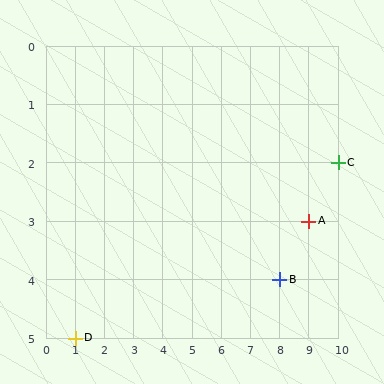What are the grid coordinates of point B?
Point B is at grid coordinates (8, 4).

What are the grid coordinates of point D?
Point D is at grid coordinates (1, 5).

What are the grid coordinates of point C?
Point C is at grid coordinates (10, 2).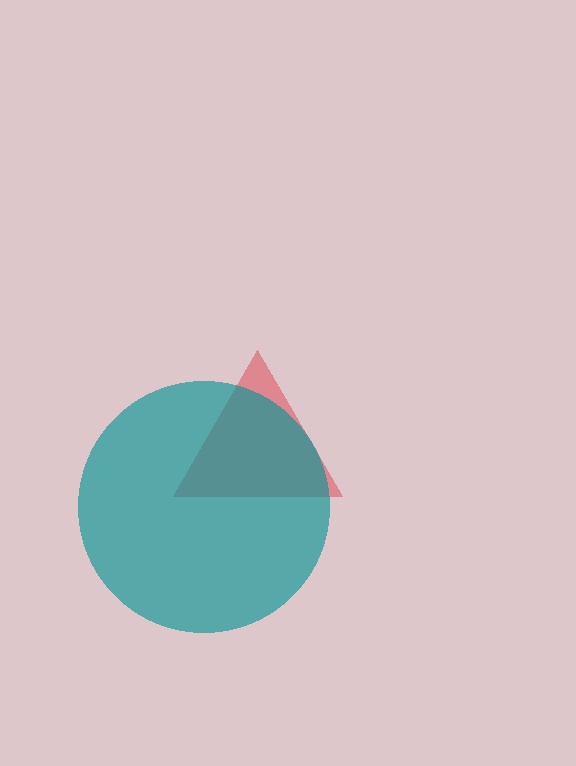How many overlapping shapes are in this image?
There are 2 overlapping shapes in the image.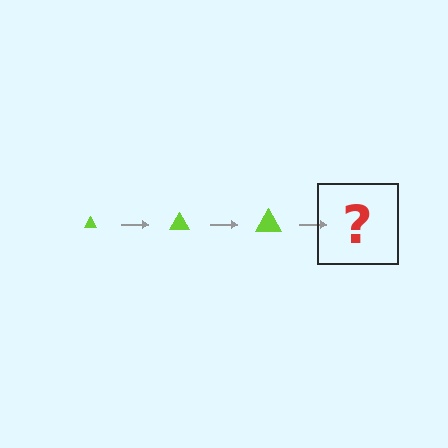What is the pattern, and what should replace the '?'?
The pattern is that the triangle gets progressively larger each step. The '?' should be a lime triangle, larger than the previous one.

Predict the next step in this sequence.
The next step is a lime triangle, larger than the previous one.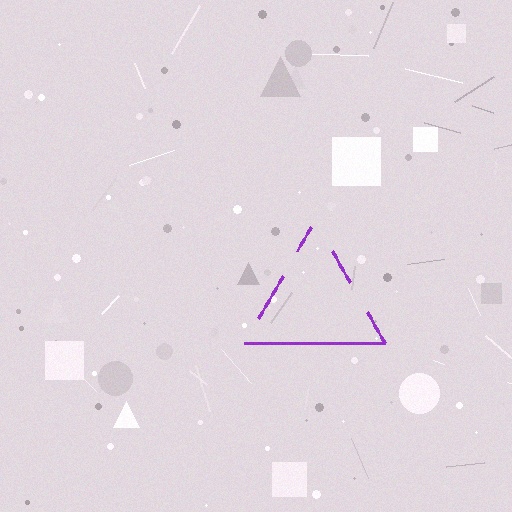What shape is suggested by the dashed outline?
The dashed outline suggests a triangle.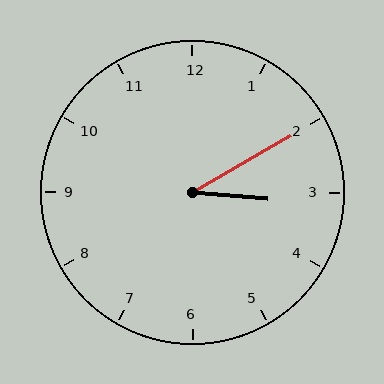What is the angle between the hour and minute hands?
Approximately 35 degrees.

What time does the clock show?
3:10.